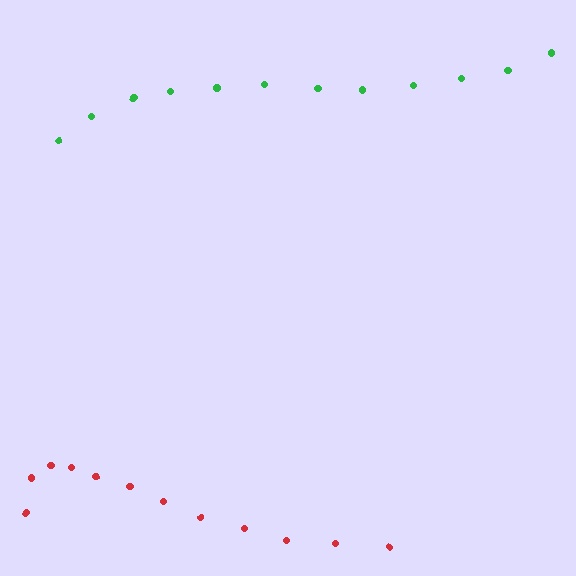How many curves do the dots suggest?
There are 2 distinct paths.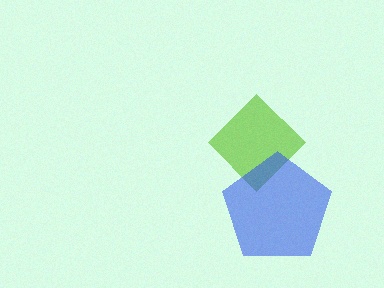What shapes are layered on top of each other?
The layered shapes are: a lime diamond, a blue pentagon.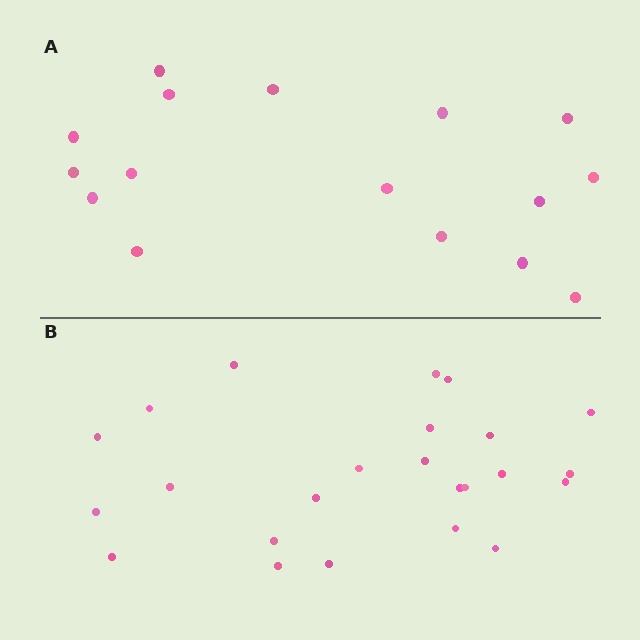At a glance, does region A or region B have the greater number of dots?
Region B (the bottom region) has more dots.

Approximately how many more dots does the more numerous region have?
Region B has roughly 8 or so more dots than region A.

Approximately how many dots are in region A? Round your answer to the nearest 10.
About 20 dots. (The exact count is 16, which rounds to 20.)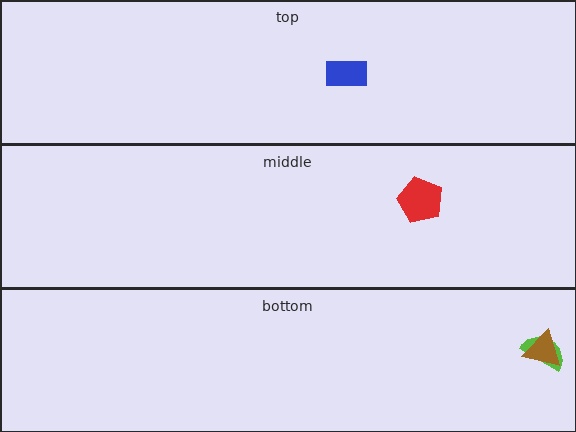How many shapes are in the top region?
1.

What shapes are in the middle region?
The red pentagon.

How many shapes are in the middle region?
1.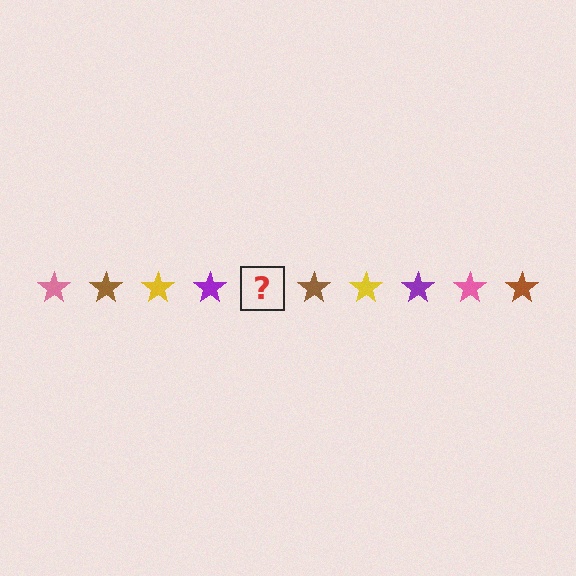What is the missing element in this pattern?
The missing element is a pink star.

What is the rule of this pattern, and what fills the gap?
The rule is that the pattern cycles through pink, brown, yellow, purple stars. The gap should be filled with a pink star.